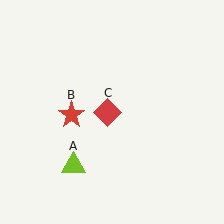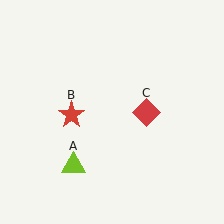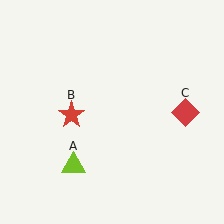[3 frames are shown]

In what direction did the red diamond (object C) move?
The red diamond (object C) moved right.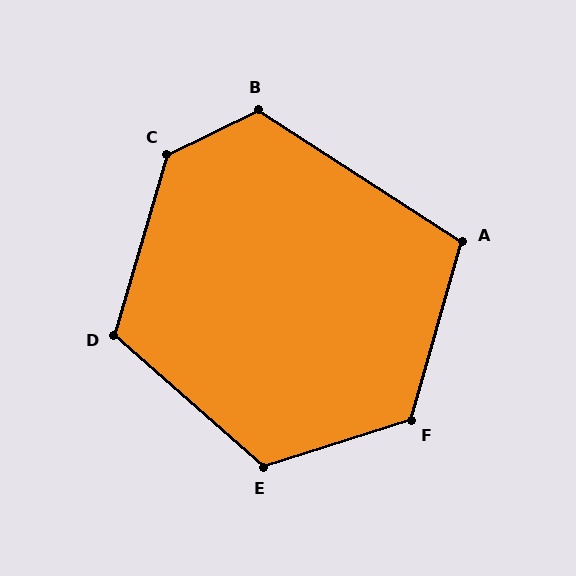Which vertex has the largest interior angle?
C, at approximately 132 degrees.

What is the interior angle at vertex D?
Approximately 115 degrees (obtuse).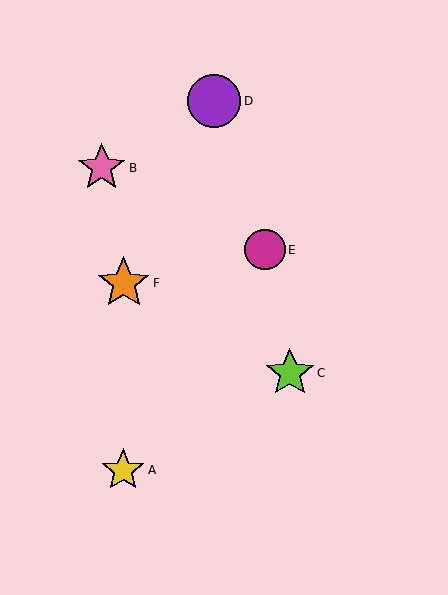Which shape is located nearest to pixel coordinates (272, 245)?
The magenta circle (labeled E) at (265, 250) is nearest to that location.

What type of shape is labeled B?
Shape B is a pink star.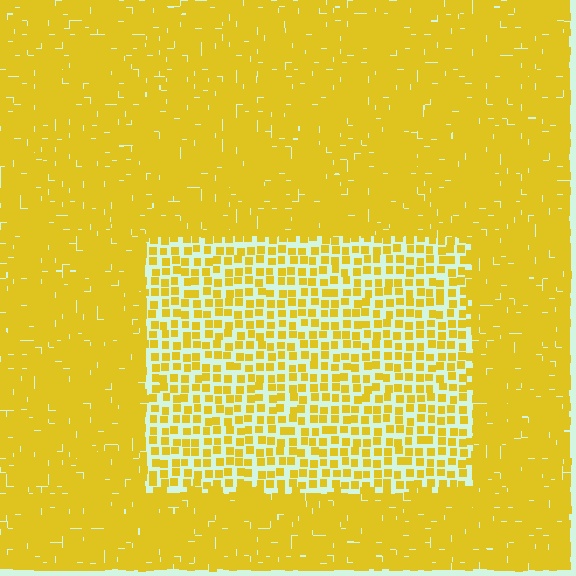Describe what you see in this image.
The image contains small yellow elements arranged at two different densities. A rectangle-shaped region is visible where the elements are less densely packed than the surrounding area.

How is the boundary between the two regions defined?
The boundary is defined by a change in element density (approximately 2.3x ratio). All elements are the same color, size, and shape.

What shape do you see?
I see a rectangle.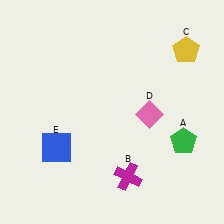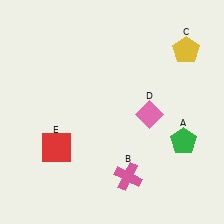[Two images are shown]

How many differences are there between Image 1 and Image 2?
There are 2 differences between the two images.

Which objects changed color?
B changed from magenta to pink. E changed from blue to red.